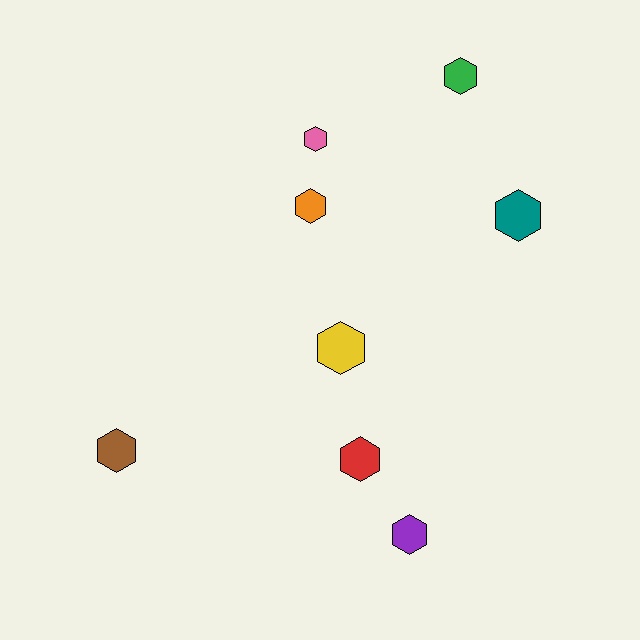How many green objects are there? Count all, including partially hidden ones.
There is 1 green object.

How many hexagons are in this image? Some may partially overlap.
There are 8 hexagons.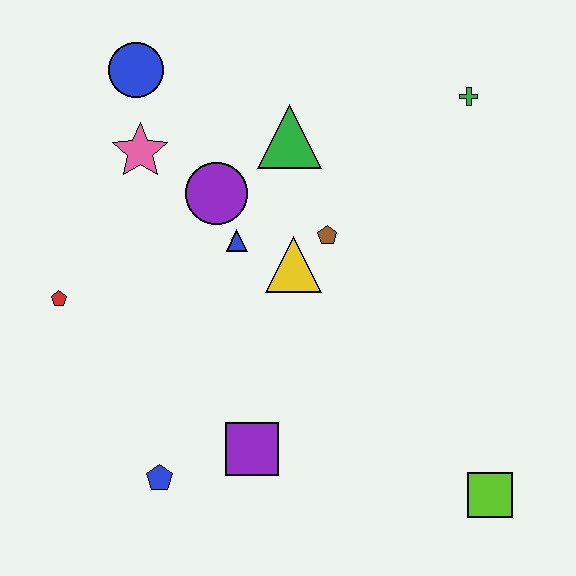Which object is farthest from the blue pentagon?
The green cross is farthest from the blue pentagon.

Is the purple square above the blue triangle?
No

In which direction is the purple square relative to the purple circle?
The purple square is below the purple circle.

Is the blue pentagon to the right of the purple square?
No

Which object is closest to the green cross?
The green triangle is closest to the green cross.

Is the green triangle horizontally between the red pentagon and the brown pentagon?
Yes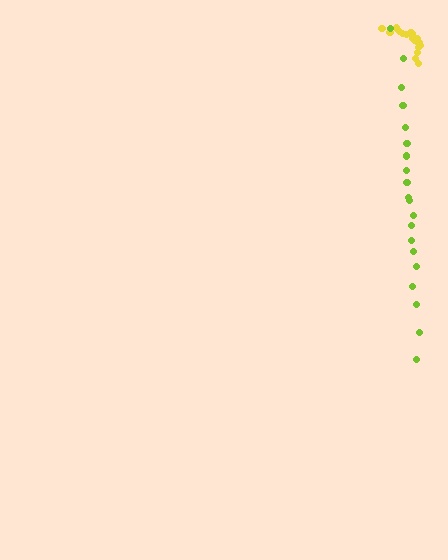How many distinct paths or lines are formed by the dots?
There are 2 distinct paths.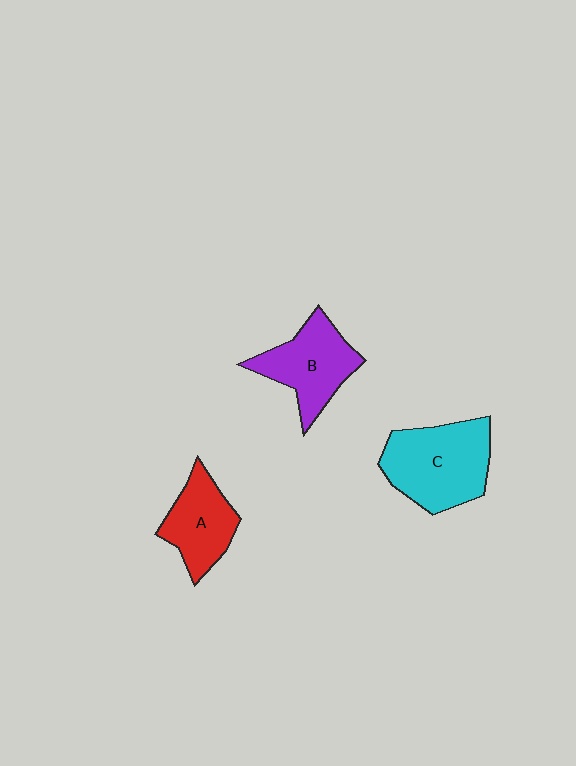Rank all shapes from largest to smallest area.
From largest to smallest: C (cyan), B (purple), A (red).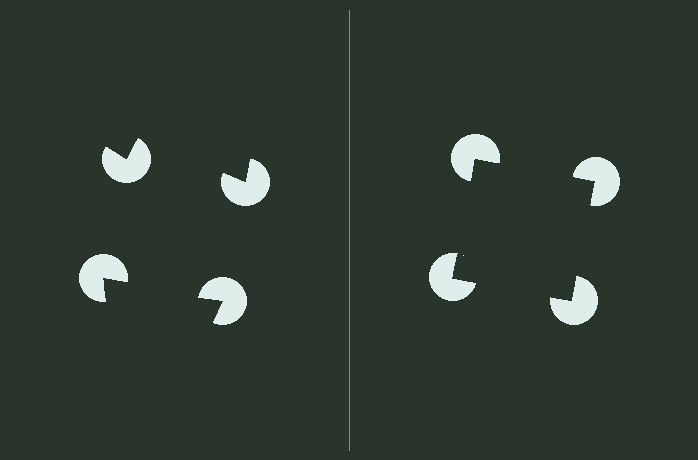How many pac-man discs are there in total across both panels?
8 — 4 on each side.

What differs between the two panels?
The pac-man discs are positioned identically on both sides; only the wedge orientations differ. On the right they align to a square; on the left they are misaligned.